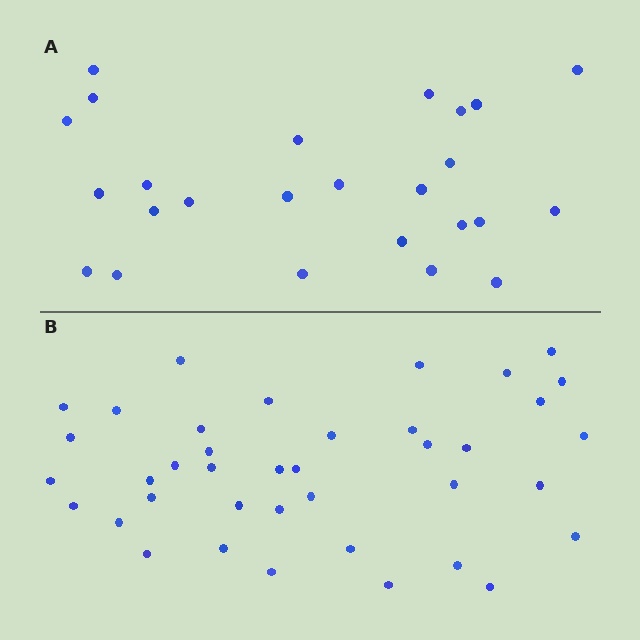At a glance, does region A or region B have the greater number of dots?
Region B (the bottom region) has more dots.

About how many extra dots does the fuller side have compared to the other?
Region B has approximately 15 more dots than region A.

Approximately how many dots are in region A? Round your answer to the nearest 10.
About 20 dots. (The exact count is 25, which rounds to 20.)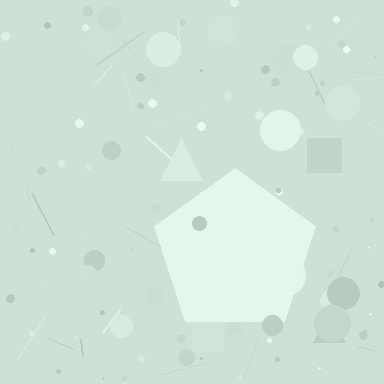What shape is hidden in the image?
A pentagon is hidden in the image.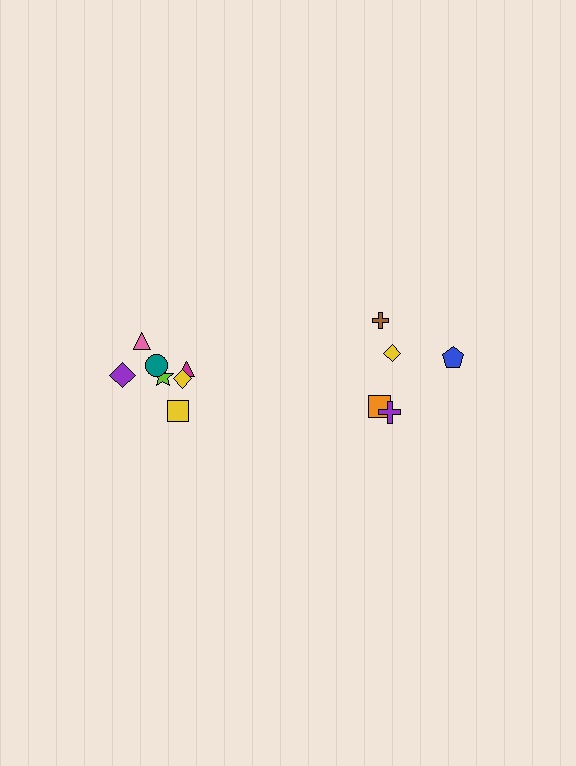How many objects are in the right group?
There are 5 objects.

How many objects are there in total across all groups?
There are 13 objects.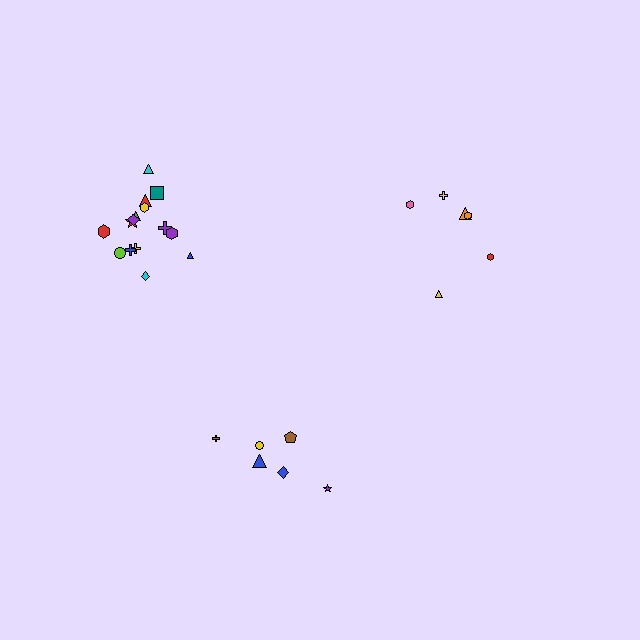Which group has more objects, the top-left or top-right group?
The top-left group.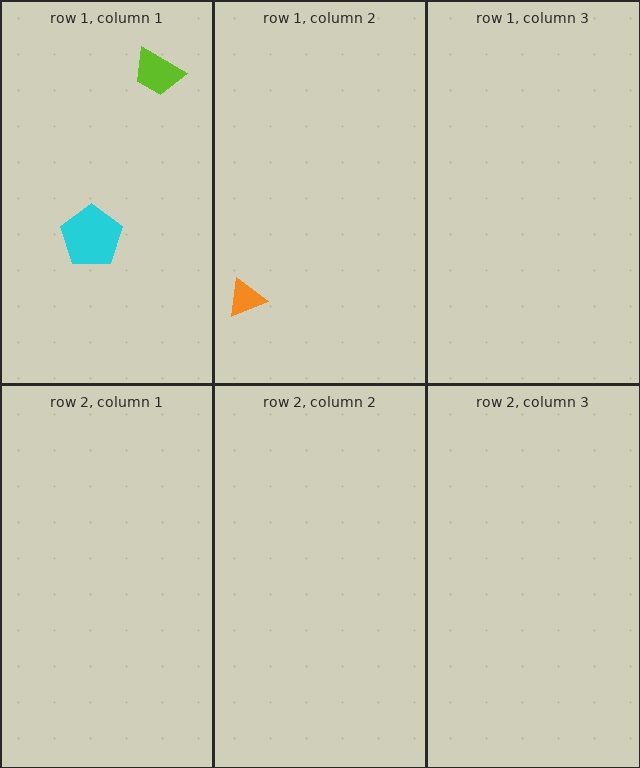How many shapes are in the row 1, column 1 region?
2.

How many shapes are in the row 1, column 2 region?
1.